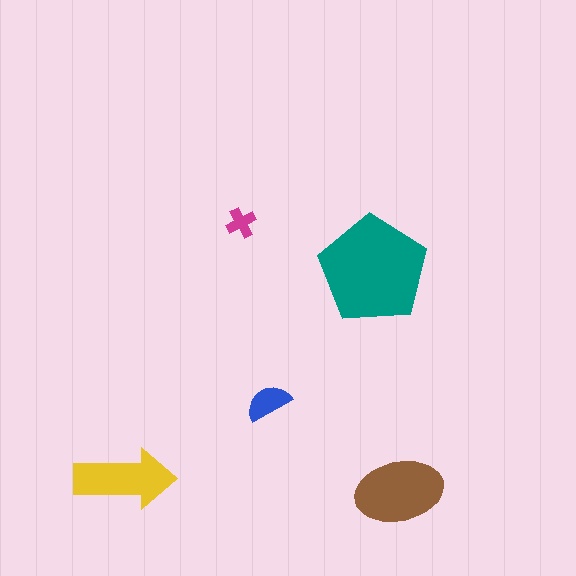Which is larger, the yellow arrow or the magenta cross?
The yellow arrow.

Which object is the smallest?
The magenta cross.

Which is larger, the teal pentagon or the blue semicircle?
The teal pentagon.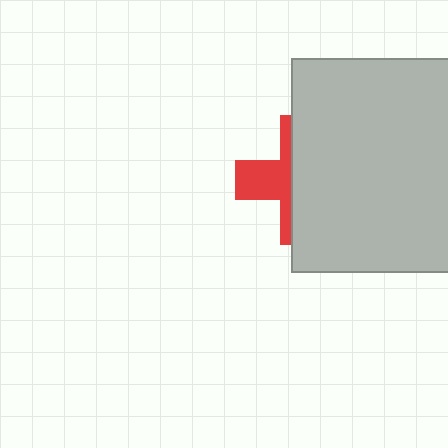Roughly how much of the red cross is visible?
A small part of it is visible (roughly 38%).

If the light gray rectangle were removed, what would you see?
You would see the complete red cross.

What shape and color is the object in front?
The object in front is a light gray rectangle.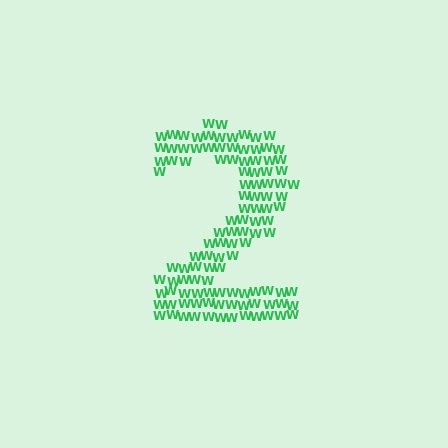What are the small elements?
The small elements are letter W's.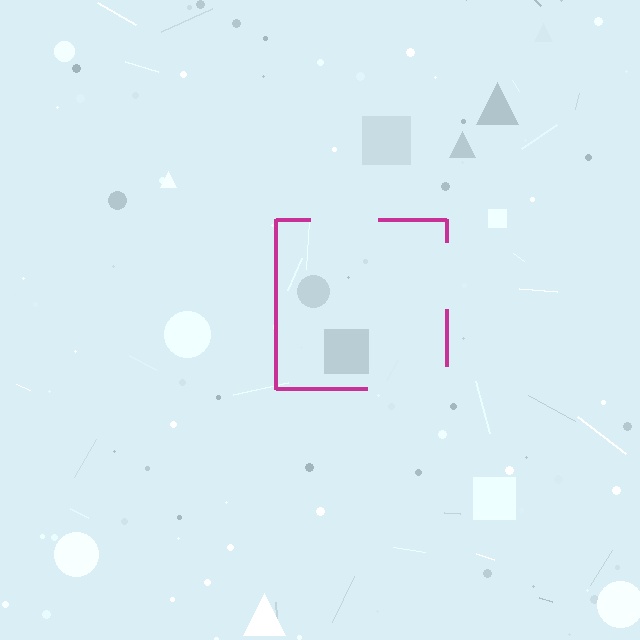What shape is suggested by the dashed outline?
The dashed outline suggests a square.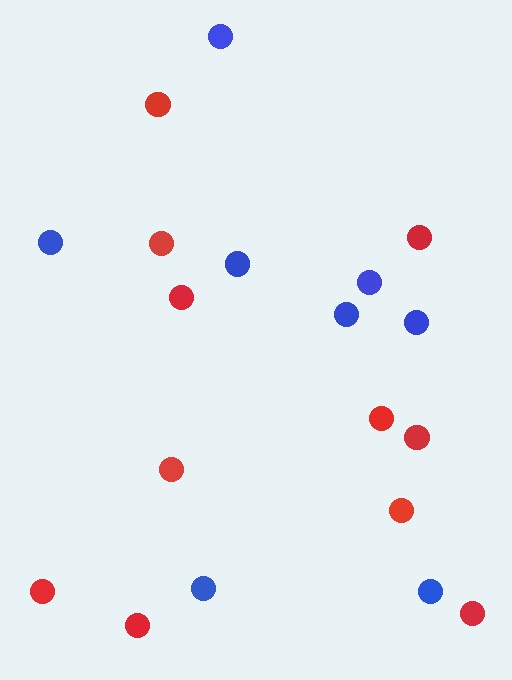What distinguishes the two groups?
There are 2 groups: one group of red circles (11) and one group of blue circles (8).